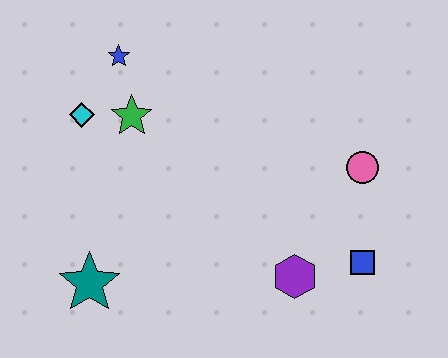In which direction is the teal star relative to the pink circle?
The teal star is to the left of the pink circle.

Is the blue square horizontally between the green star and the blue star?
No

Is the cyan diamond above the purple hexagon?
Yes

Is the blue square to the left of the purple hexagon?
No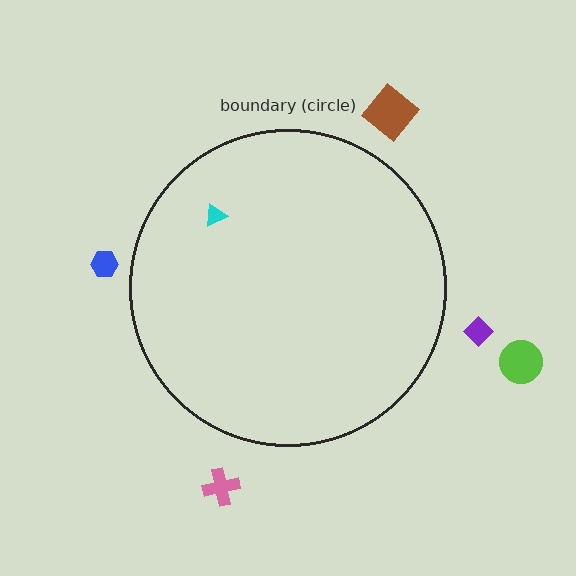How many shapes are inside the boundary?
1 inside, 5 outside.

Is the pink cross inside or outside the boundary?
Outside.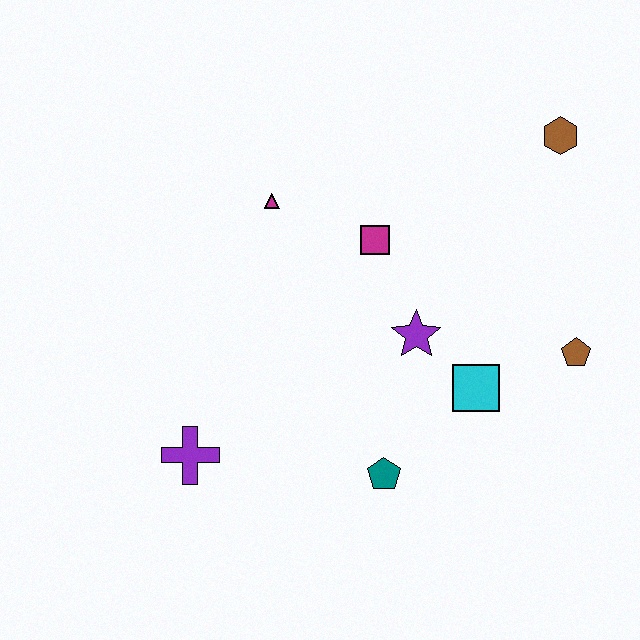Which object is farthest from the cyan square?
The purple cross is farthest from the cyan square.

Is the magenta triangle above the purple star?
Yes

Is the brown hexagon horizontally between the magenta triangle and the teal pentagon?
No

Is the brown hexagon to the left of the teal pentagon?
No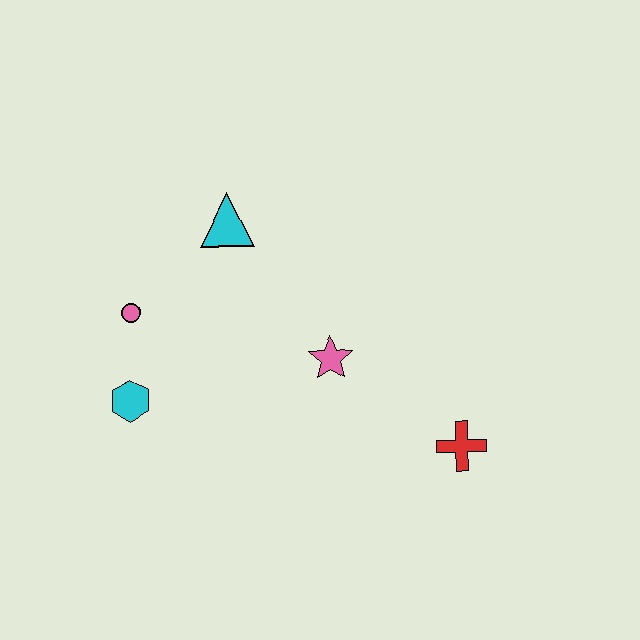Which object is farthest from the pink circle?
The red cross is farthest from the pink circle.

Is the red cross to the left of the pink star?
No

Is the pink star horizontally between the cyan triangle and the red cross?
Yes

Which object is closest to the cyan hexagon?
The pink circle is closest to the cyan hexagon.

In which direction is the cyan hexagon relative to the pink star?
The cyan hexagon is to the left of the pink star.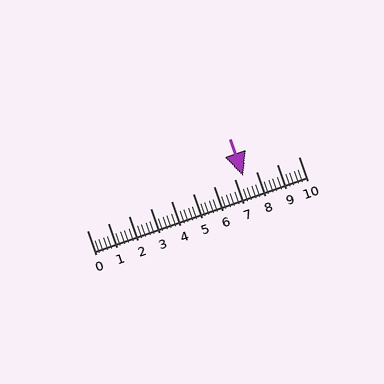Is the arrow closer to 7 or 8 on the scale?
The arrow is closer to 7.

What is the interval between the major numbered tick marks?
The major tick marks are spaced 1 units apart.